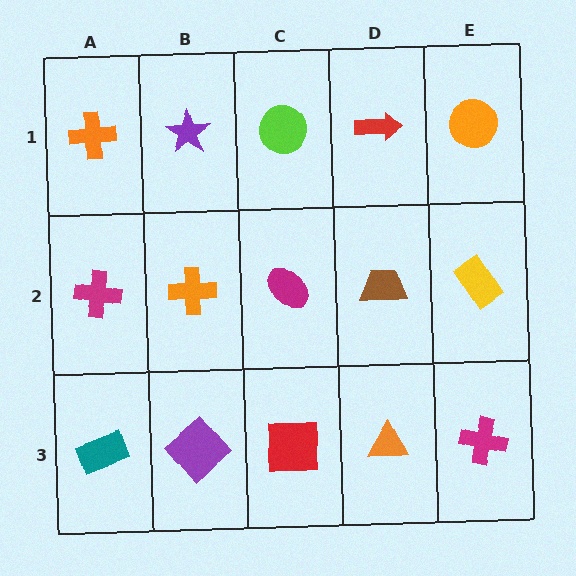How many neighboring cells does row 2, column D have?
4.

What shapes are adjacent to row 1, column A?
A magenta cross (row 2, column A), a purple star (row 1, column B).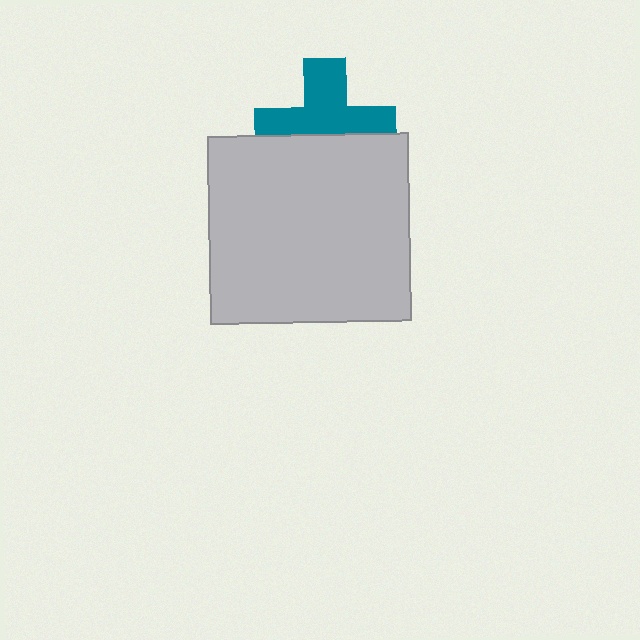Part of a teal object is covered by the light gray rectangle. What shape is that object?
It is a cross.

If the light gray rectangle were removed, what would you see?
You would see the complete teal cross.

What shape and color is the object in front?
The object in front is a light gray rectangle.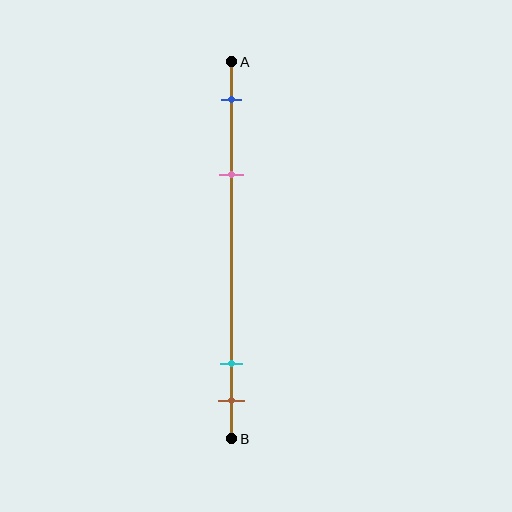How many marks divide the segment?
There are 4 marks dividing the segment.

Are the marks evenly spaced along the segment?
No, the marks are not evenly spaced.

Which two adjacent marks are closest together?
The cyan and brown marks are the closest adjacent pair.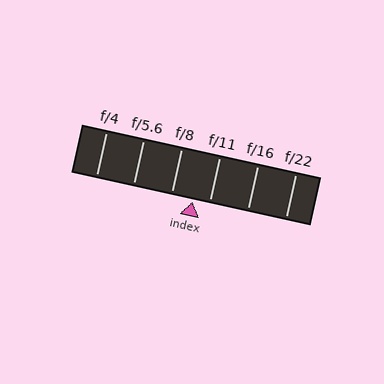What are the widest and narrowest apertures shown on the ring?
The widest aperture shown is f/4 and the narrowest is f/22.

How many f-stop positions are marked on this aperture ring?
There are 6 f-stop positions marked.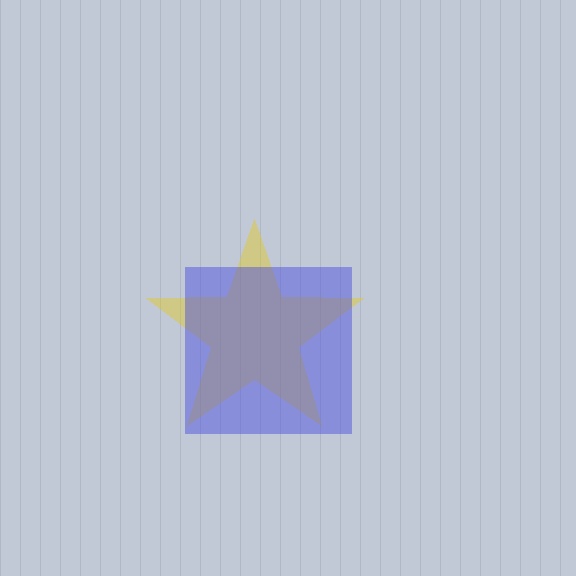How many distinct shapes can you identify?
There are 2 distinct shapes: a yellow star, a blue square.